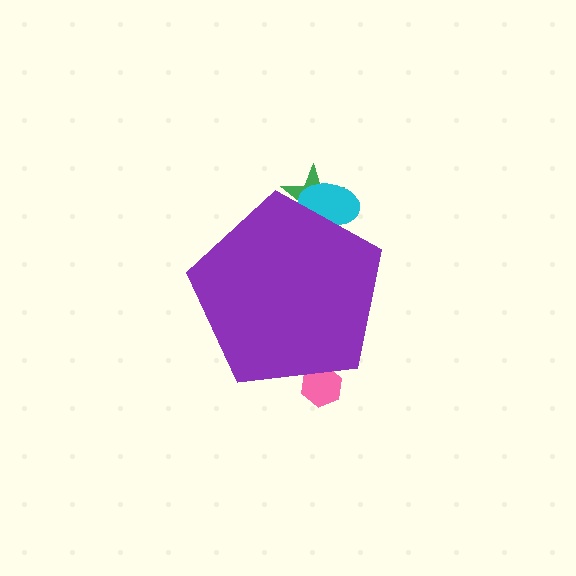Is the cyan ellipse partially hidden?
Yes, the cyan ellipse is partially hidden behind the purple pentagon.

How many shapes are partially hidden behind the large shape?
3 shapes are partially hidden.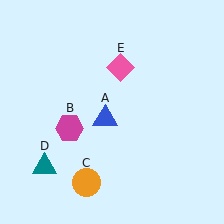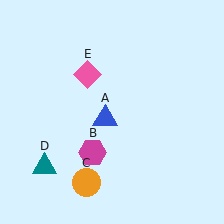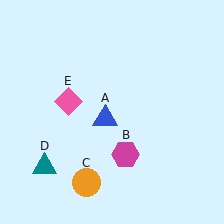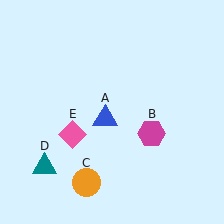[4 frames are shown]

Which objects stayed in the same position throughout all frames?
Blue triangle (object A) and orange circle (object C) and teal triangle (object D) remained stationary.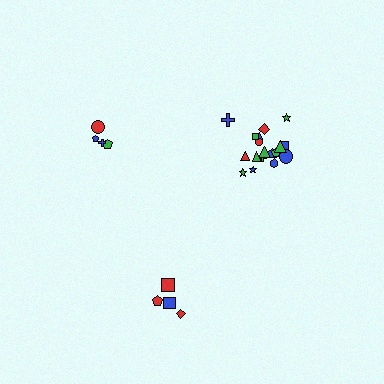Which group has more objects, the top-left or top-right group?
The top-right group.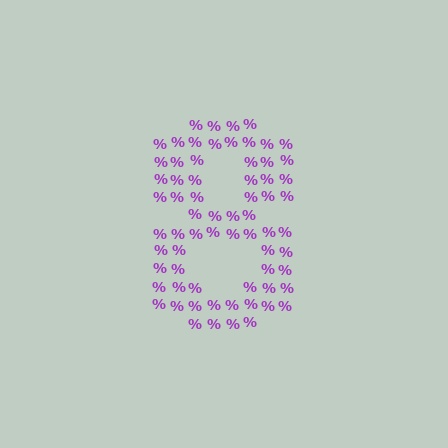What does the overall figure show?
The overall figure shows the digit 8.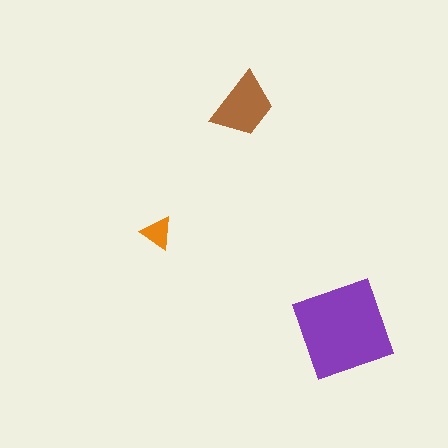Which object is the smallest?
The orange triangle.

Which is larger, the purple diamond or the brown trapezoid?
The purple diamond.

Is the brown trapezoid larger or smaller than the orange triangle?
Larger.